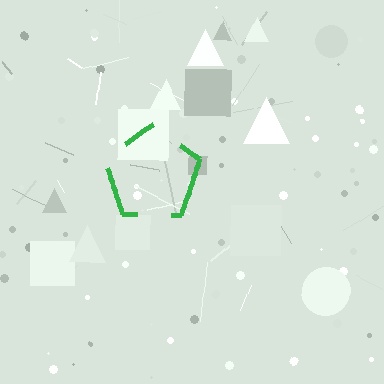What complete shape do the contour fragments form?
The contour fragments form a pentagon.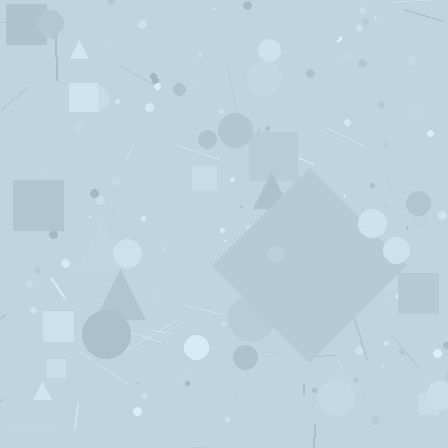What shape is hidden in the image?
A diamond is hidden in the image.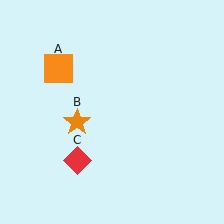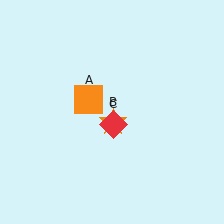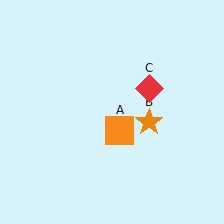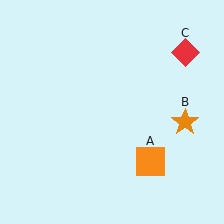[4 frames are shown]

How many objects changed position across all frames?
3 objects changed position: orange square (object A), orange star (object B), red diamond (object C).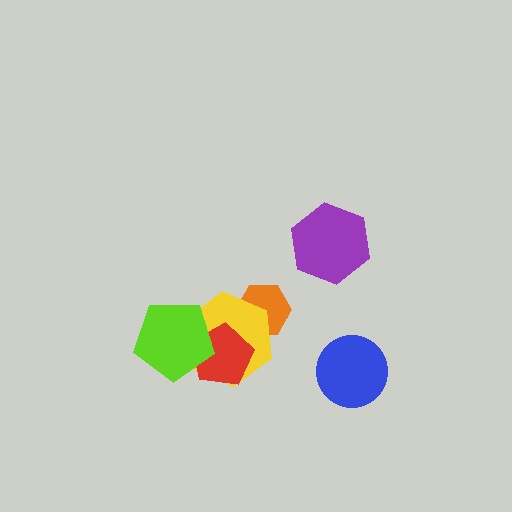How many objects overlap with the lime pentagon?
2 objects overlap with the lime pentagon.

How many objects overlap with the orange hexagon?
1 object overlaps with the orange hexagon.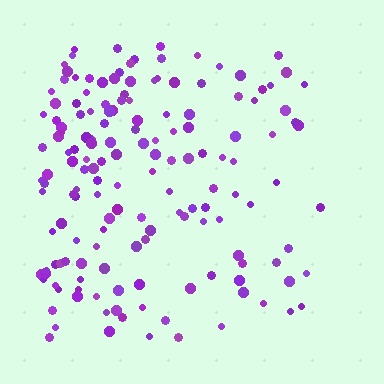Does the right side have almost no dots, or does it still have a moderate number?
Still a moderate number, just noticeably fewer than the left.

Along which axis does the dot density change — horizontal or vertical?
Horizontal.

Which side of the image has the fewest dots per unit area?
The right.